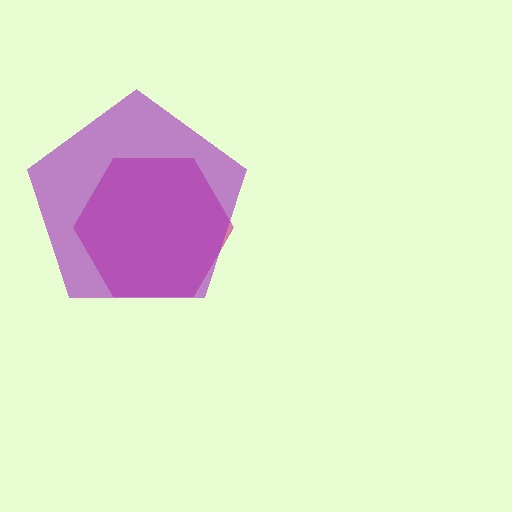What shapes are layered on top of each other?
The layered shapes are: a magenta hexagon, a purple pentagon.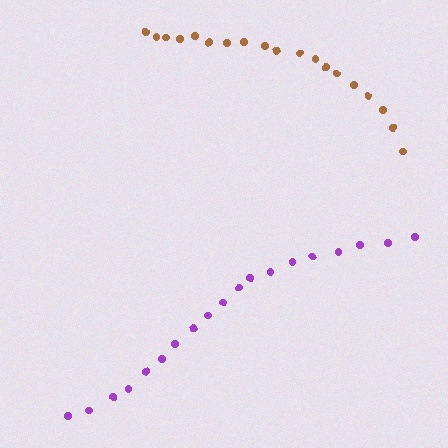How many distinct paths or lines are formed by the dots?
There are 2 distinct paths.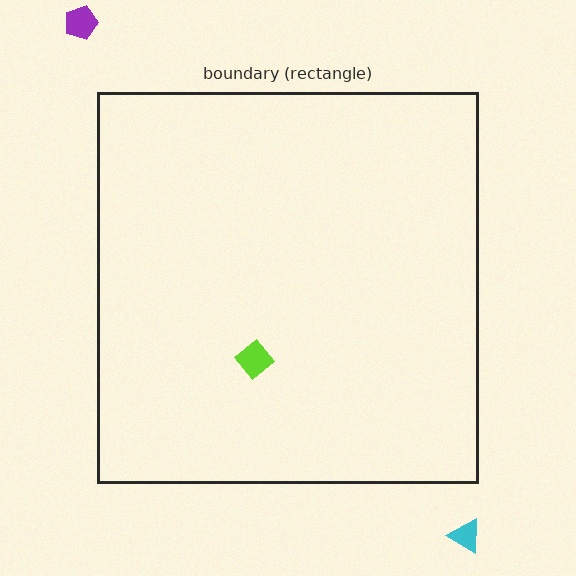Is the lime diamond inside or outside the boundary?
Inside.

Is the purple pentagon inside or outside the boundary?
Outside.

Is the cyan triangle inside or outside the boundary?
Outside.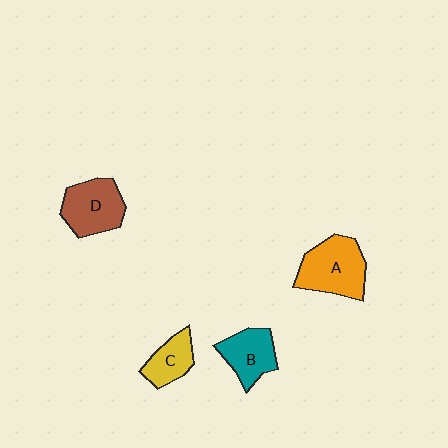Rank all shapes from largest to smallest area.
From largest to smallest: A (orange), D (brown), B (teal), C (yellow).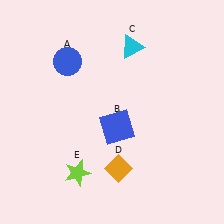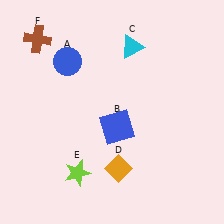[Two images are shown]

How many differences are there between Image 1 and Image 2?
There is 1 difference between the two images.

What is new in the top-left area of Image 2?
A brown cross (F) was added in the top-left area of Image 2.